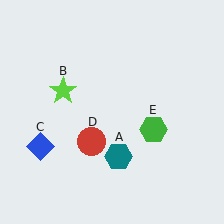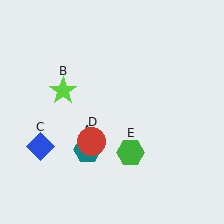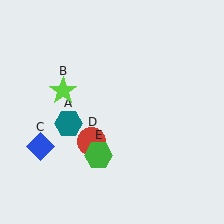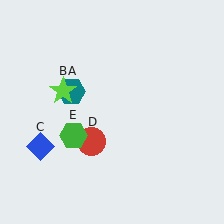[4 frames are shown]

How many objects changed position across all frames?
2 objects changed position: teal hexagon (object A), green hexagon (object E).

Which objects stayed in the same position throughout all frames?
Lime star (object B) and blue diamond (object C) and red circle (object D) remained stationary.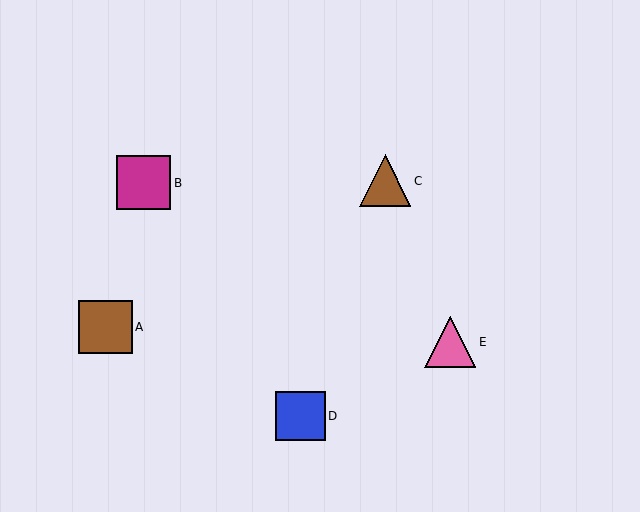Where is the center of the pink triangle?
The center of the pink triangle is at (450, 342).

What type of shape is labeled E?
Shape E is a pink triangle.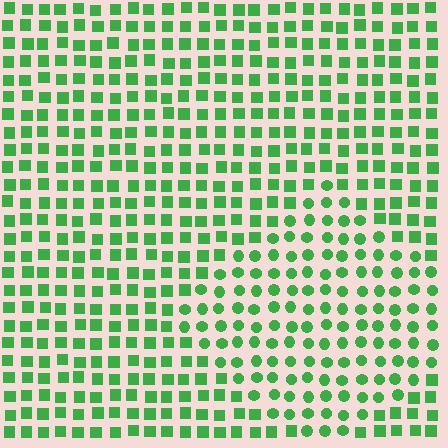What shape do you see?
I see a diamond.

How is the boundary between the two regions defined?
The boundary is defined by a change in element shape: circles inside vs. squares outside. All elements share the same color and spacing.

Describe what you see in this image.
The image is filled with small green elements arranged in a uniform grid. A diamond-shaped region contains circles, while the surrounding area contains squares. The boundary is defined purely by the change in element shape.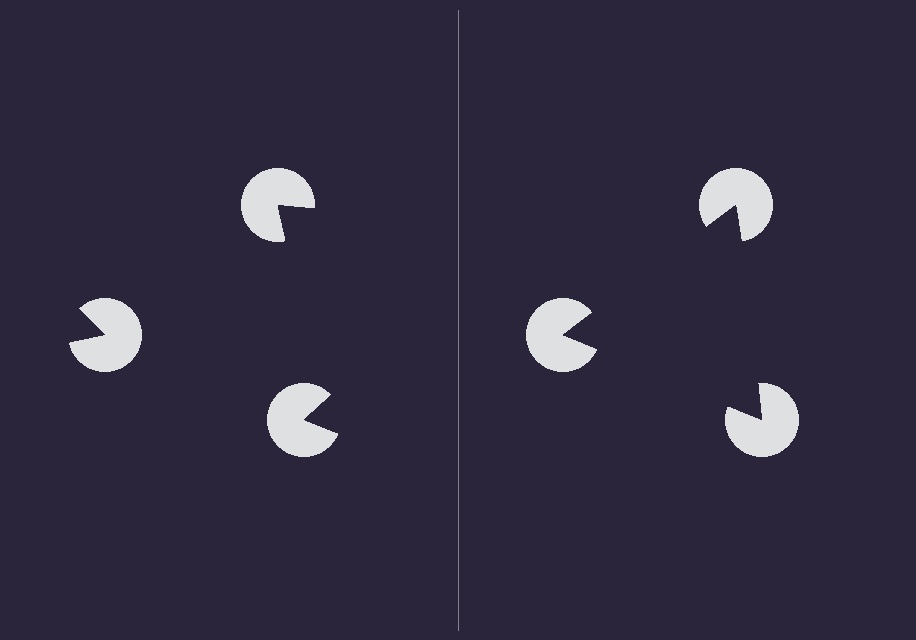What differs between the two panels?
The pac-man discs are positioned identically on both sides; only the wedge orientations differ. On the right they align to a triangle; on the left they are misaligned.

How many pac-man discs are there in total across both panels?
6 — 3 on each side.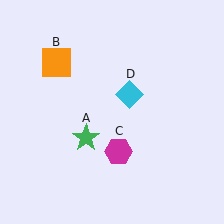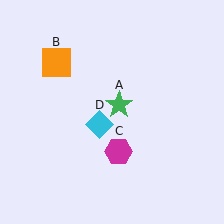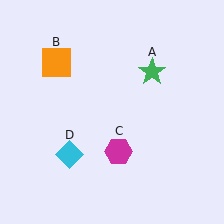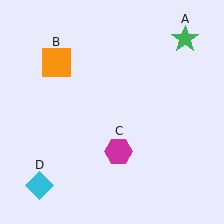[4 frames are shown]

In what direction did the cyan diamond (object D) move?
The cyan diamond (object D) moved down and to the left.